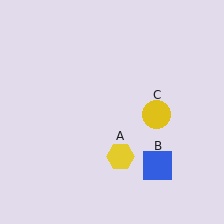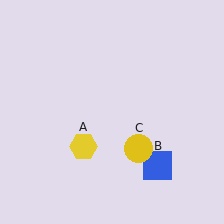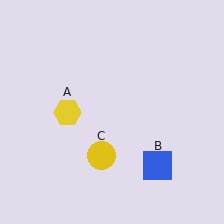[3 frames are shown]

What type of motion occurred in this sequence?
The yellow hexagon (object A), yellow circle (object C) rotated clockwise around the center of the scene.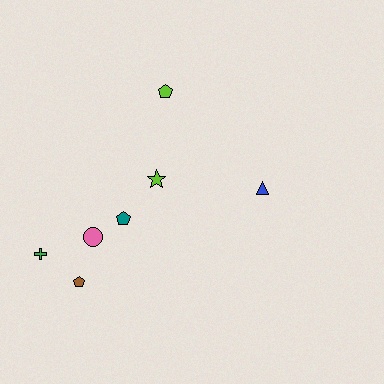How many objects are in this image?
There are 7 objects.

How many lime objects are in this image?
There are 2 lime objects.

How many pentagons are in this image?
There are 3 pentagons.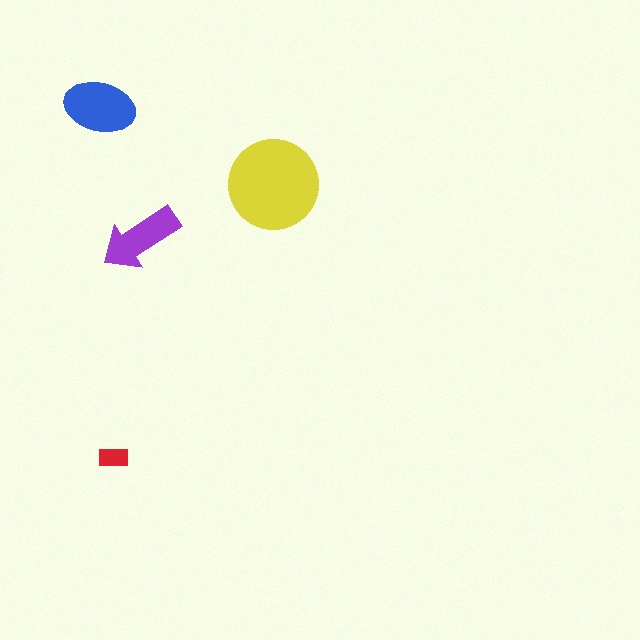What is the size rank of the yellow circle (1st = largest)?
1st.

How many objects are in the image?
There are 4 objects in the image.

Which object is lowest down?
The red rectangle is bottommost.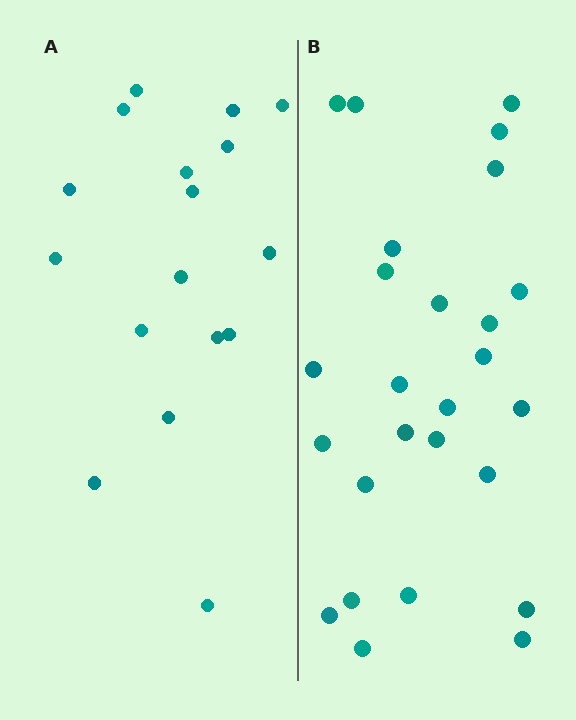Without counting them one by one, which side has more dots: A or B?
Region B (the right region) has more dots.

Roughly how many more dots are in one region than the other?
Region B has roughly 8 or so more dots than region A.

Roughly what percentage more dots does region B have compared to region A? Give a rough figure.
About 55% more.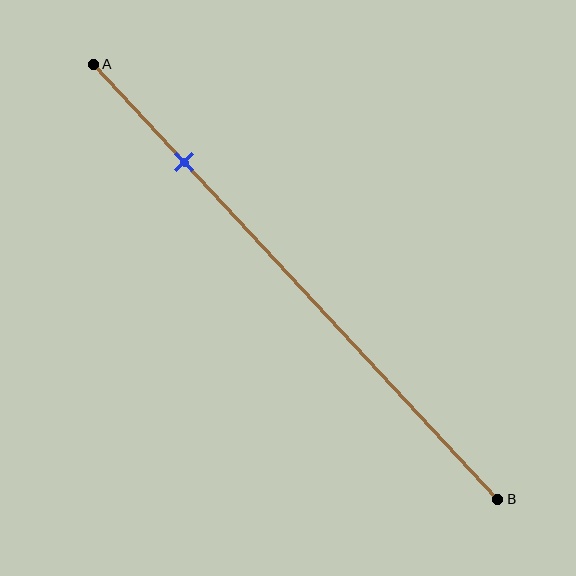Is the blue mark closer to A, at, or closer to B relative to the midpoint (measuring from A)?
The blue mark is closer to point A than the midpoint of segment AB.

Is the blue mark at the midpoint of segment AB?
No, the mark is at about 25% from A, not at the 50% midpoint.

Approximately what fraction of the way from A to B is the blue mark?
The blue mark is approximately 25% of the way from A to B.